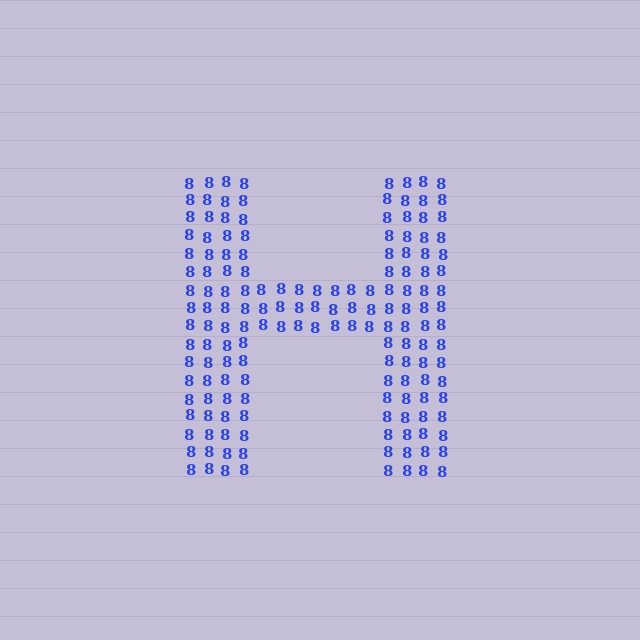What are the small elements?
The small elements are digit 8's.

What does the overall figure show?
The overall figure shows the letter H.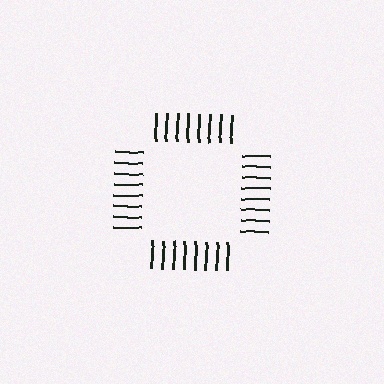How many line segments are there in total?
32 — 8 along each of the 4 edges.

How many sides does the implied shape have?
4 sides — the line-ends trace a square.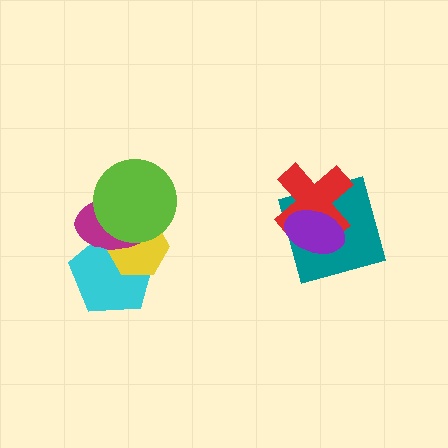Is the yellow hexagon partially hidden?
Yes, it is partially covered by another shape.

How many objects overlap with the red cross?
2 objects overlap with the red cross.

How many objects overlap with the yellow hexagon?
3 objects overlap with the yellow hexagon.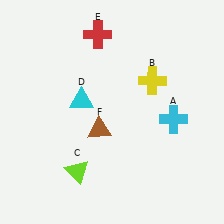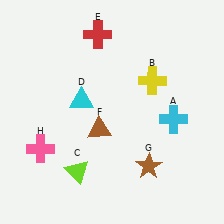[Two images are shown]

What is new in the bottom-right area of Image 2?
A brown star (G) was added in the bottom-right area of Image 2.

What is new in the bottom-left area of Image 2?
A pink cross (H) was added in the bottom-left area of Image 2.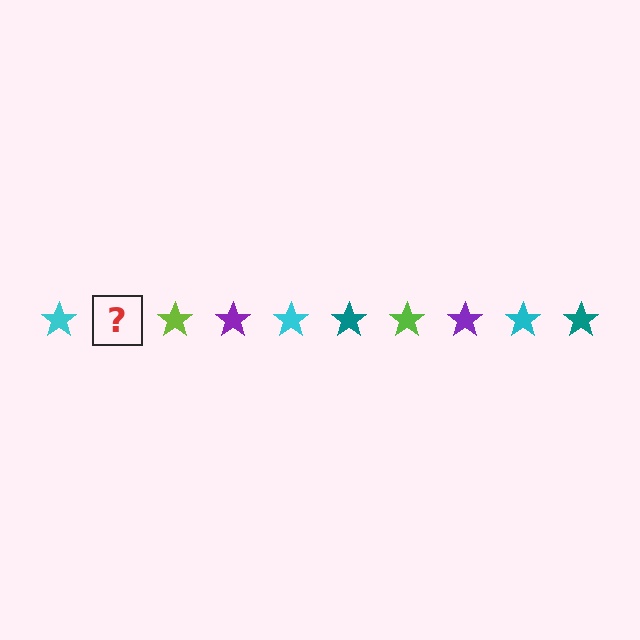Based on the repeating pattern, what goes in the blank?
The blank should be a teal star.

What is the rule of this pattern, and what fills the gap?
The rule is that the pattern cycles through cyan, teal, lime, purple stars. The gap should be filled with a teal star.